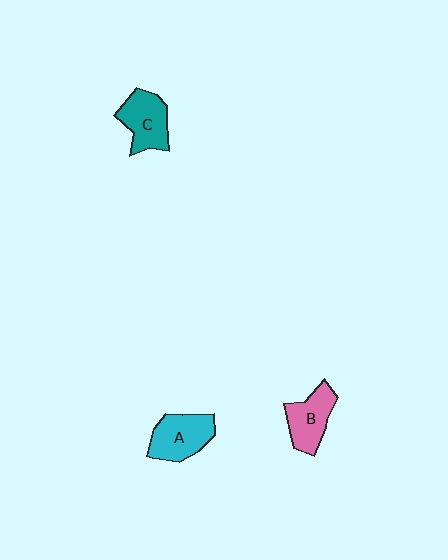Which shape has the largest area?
Shape A (cyan).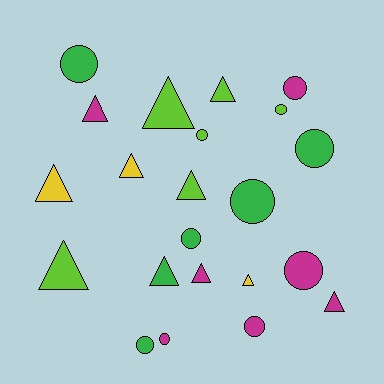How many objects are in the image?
There are 22 objects.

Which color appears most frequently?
Magenta, with 7 objects.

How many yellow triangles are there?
There are 3 yellow triangles.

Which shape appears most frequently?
Circle, with 11 objects.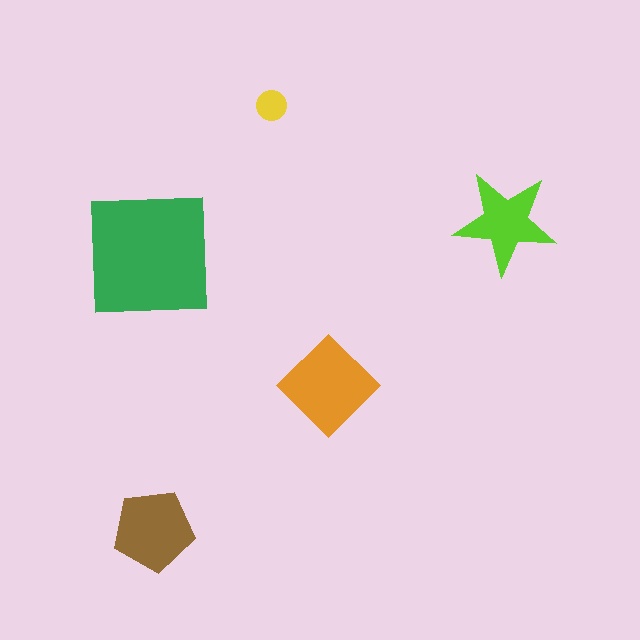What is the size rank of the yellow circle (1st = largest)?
5th.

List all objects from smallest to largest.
The yellow circle, the lime star, the brown pentagon, the orange diamond, the green square.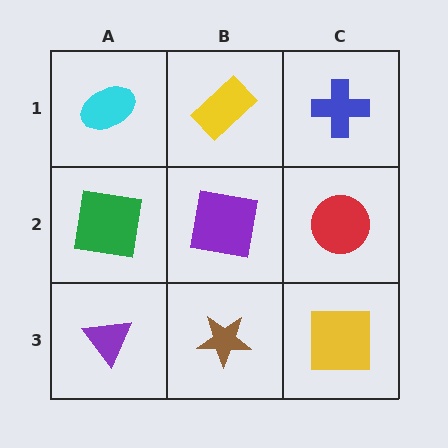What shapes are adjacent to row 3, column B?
A purple square (row 2, column B), a purple triangle (row 3, column A), a yellow square (row 3, column C).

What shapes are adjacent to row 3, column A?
A green square (row 2, column A), a brown star (row 3, column B).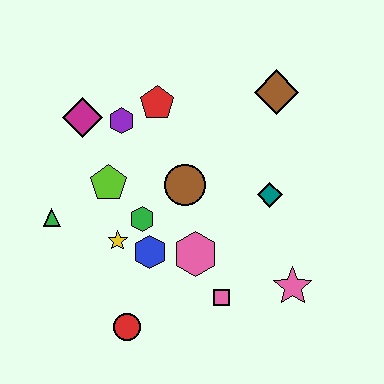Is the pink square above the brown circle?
No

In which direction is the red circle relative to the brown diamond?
The red circle is below the brown diamond.